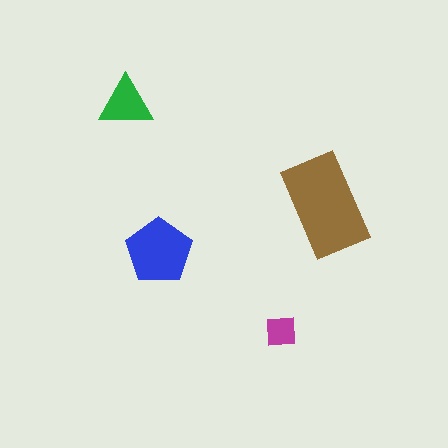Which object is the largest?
The brown rectangle.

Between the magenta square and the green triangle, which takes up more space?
The green triangle.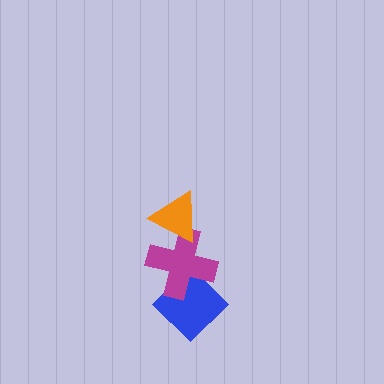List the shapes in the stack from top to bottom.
From top to bottom: the orange triangle, the magenta cross, the blue diamond.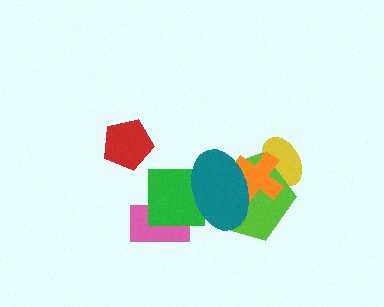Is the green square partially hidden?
Yes, it is partially covered by another shape.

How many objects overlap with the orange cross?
3 objects overlap with the orange cross.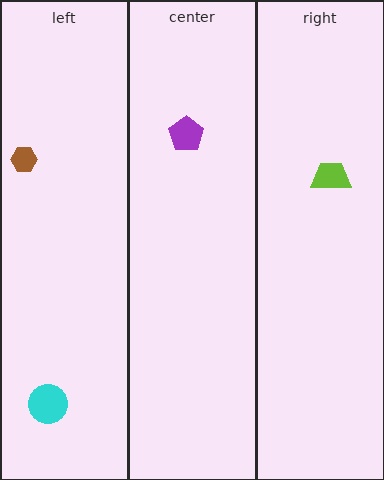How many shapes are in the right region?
1.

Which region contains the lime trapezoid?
The right region.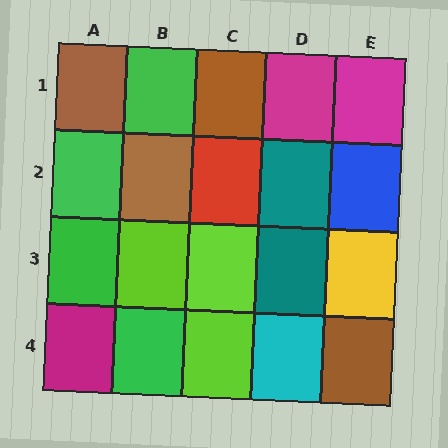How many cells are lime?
3 cells are lime.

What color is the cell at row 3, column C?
Lime.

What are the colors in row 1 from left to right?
Brown, green, brown, magenta, magenta.